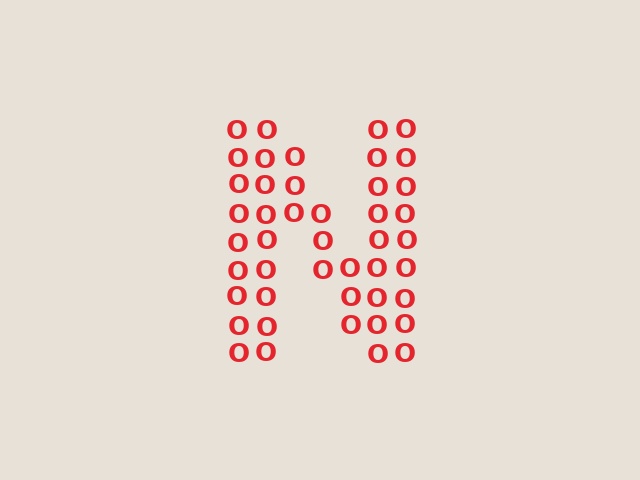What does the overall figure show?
The overall figure shows the letter N.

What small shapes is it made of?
It is made of small letter O's.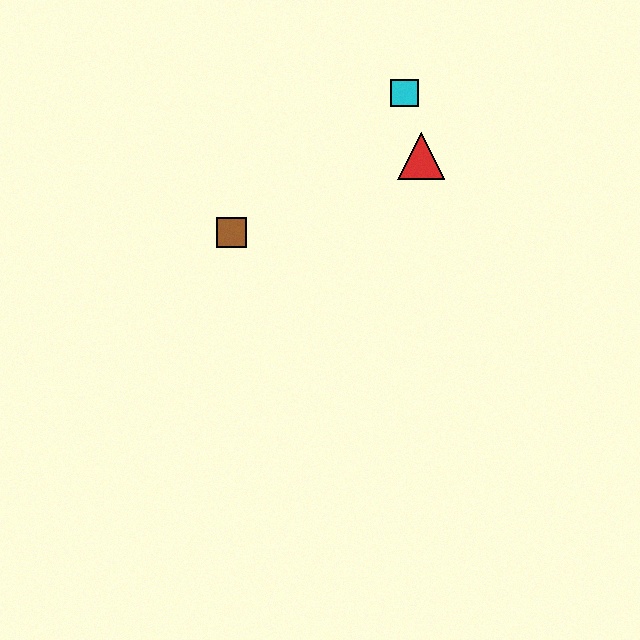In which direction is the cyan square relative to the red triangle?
The cyan square is above the red triangle.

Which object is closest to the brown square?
The red triangle is closest to the brown square.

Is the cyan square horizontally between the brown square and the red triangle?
Yes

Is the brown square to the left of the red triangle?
Yes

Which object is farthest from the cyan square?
The brown square is farthest from the cyan square.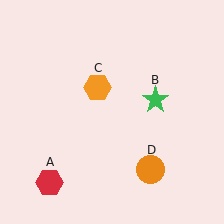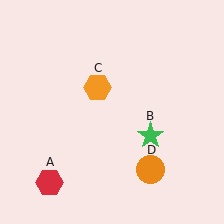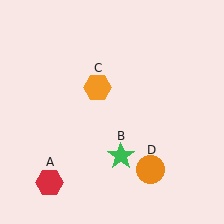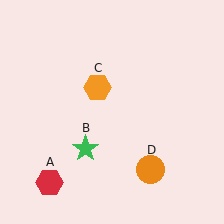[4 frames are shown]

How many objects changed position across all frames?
1 object changed position: green star (object B).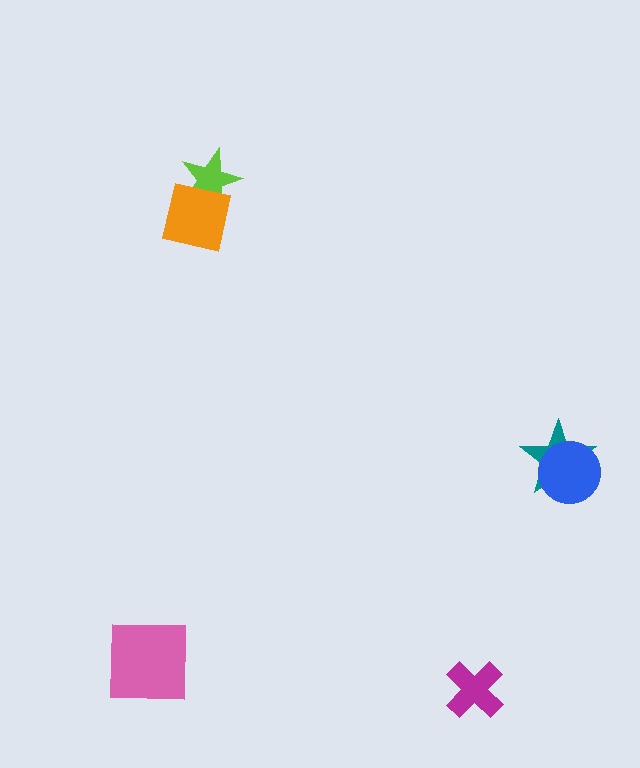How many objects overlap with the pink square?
0 objects overlap with the pink square.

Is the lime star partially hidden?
Yes, it is partially covered by another shape.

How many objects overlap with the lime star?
1 object overlaps with the lime star.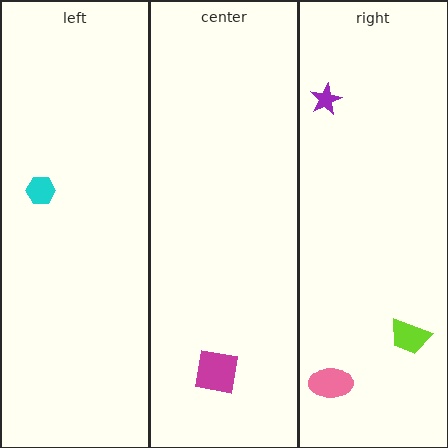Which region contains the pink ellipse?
The right region.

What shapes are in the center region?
The magenta square.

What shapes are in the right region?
The purple star, the pink ellipse, the lime trapezoid.